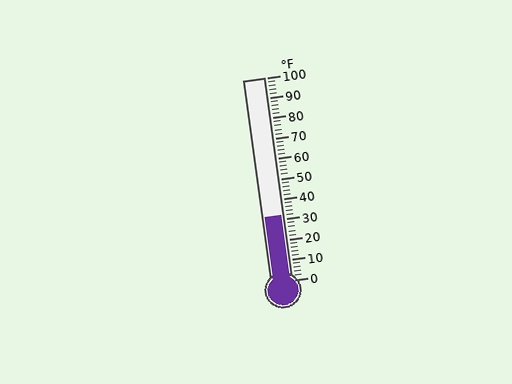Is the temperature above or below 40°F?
The temperature is below 40°F.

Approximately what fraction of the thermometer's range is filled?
The thermometer is filled to approximately 30% of its range.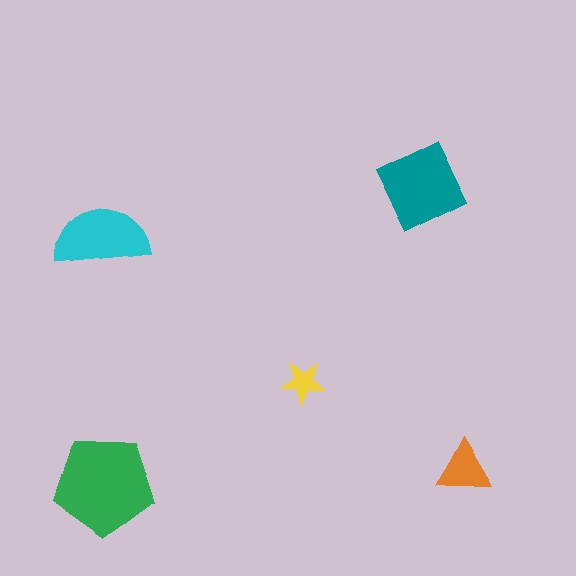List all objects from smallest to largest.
The yellow star, the orange triangle, the cyan semicircle, the teal diamond, the green pentagon.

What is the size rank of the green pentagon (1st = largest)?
1st.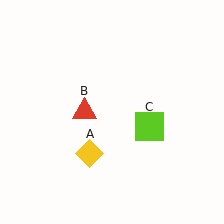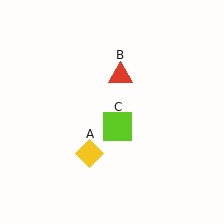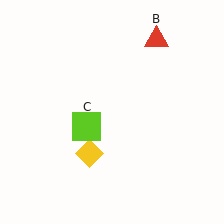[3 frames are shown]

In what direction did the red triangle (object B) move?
The red triangle (object B) moved up and to the right.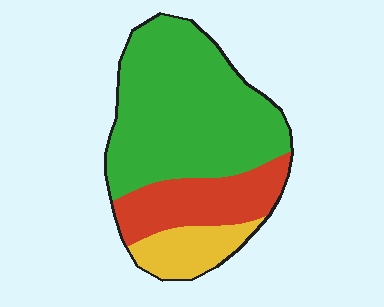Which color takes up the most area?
Green, at roughly 60%.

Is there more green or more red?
Green.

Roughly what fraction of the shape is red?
Red takes up about one quarter (1/4) of the shape.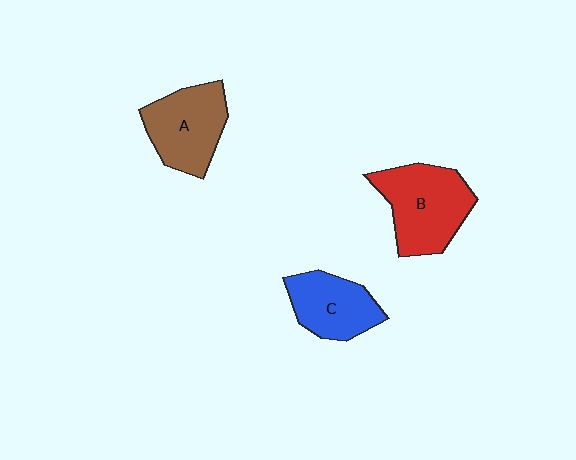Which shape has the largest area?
Shape B (red).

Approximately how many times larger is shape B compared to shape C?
Approximately 1.4 times.